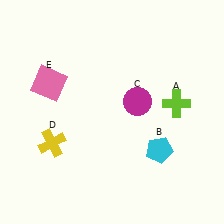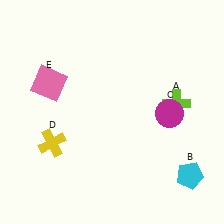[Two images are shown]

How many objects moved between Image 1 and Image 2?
2 objects moved between the two images.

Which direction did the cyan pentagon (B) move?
The cyan pentagon (B) moved right.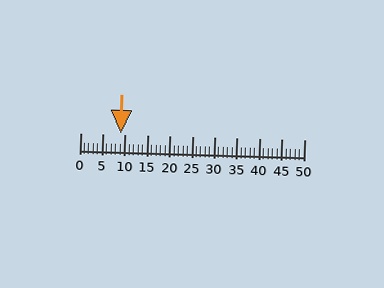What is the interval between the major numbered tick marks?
The major tick marks are spaced 5 units apart.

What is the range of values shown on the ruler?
The ruler shows values from 0 to 50.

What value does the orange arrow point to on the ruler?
The orange arrow points to approximately 9.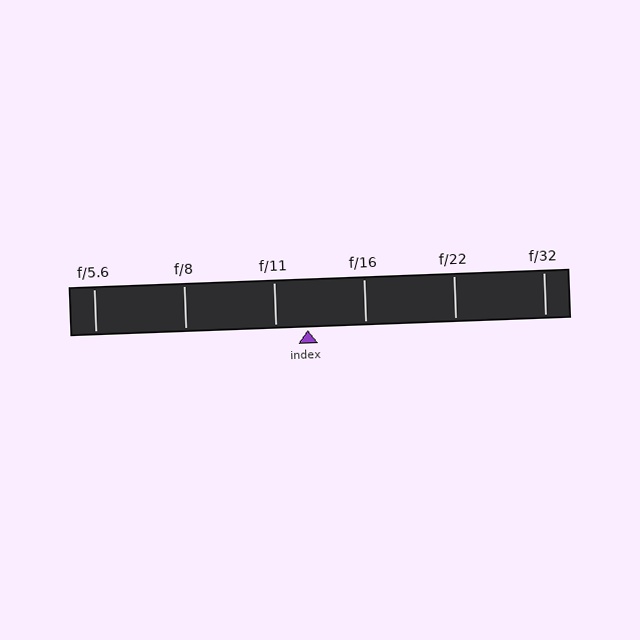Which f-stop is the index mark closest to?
The index mark is closest to f/11.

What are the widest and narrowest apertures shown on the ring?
The widest aperture shown is f/5.6 and the narrowest is f/32.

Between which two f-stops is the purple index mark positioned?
The index mark is between f/11 and f/16.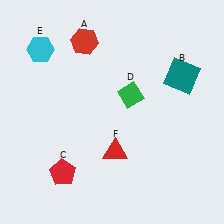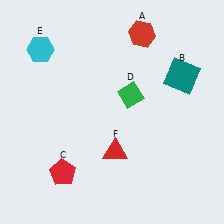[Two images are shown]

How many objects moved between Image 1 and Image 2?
1 object moved between the two images.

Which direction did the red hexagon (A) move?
The red hexagon (A) moved right.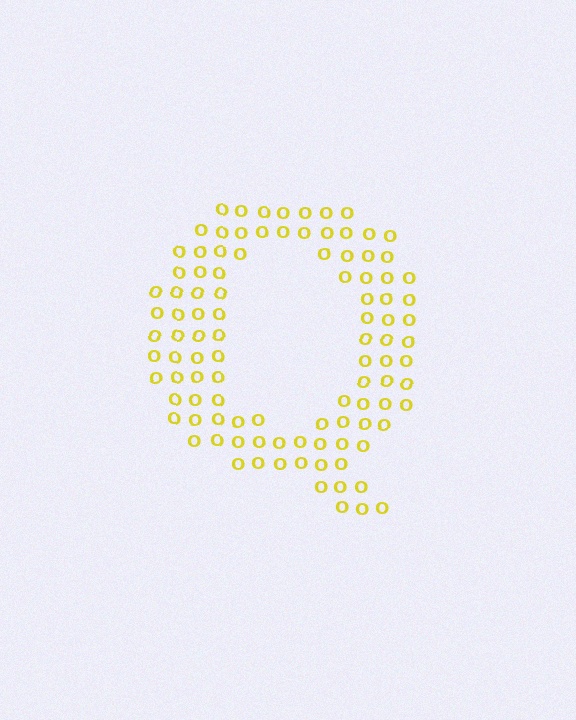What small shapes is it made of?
It is made of small letter O's.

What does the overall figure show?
The overall figure shows the letter Q.